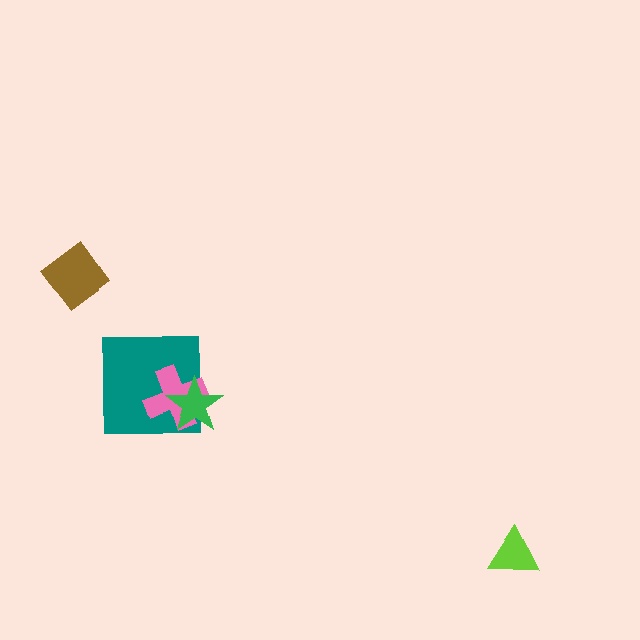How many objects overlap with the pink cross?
2 objects overlap with the pink cross.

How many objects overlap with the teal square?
2 objects overlap with the teal square.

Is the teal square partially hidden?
Yes, it is partially covered by another shape.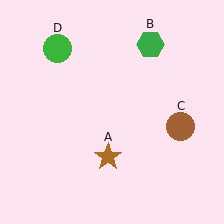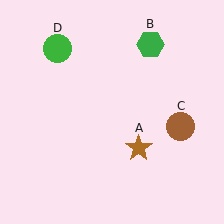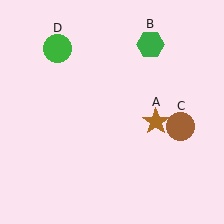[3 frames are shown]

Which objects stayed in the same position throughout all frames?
Green hexagon (object B) and brown circle (object C) and green circle (object D) remained stationary.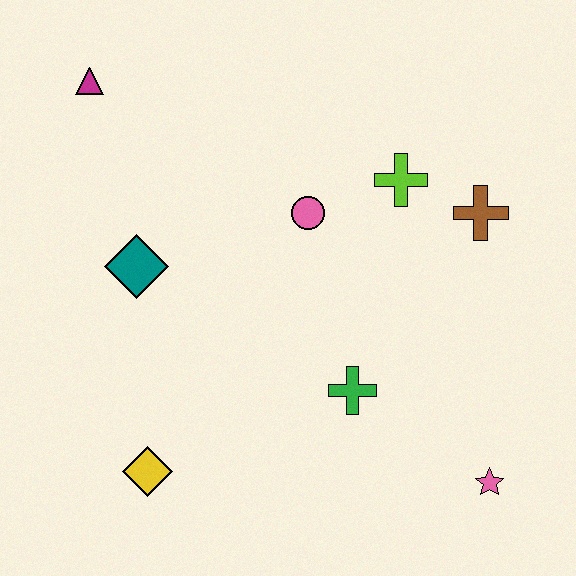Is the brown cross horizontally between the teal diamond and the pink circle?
No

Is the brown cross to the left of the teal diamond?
No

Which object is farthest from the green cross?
The magenta triangle is farthest from the green cross.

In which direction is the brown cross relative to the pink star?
The brown cross is above the pink star.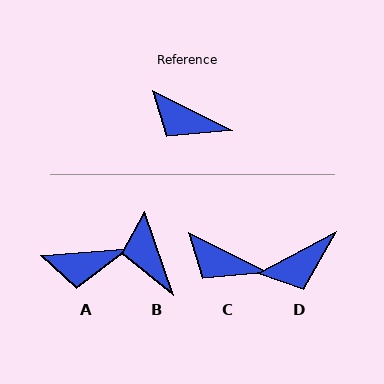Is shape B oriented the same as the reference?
No, it is off by about 45 degrees.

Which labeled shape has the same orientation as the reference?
C.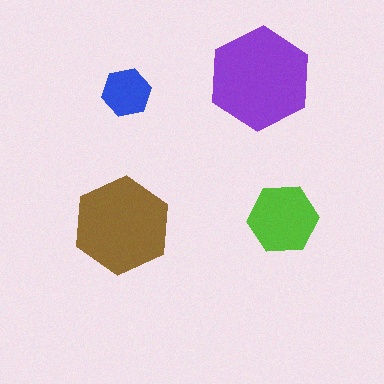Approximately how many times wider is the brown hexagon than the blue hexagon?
About 2 times wider.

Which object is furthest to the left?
The brown hexagon is leftmost.